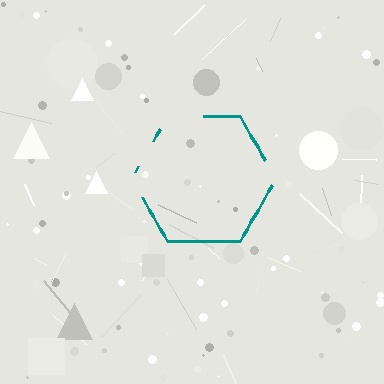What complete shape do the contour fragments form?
The contour fragments form a hexagon.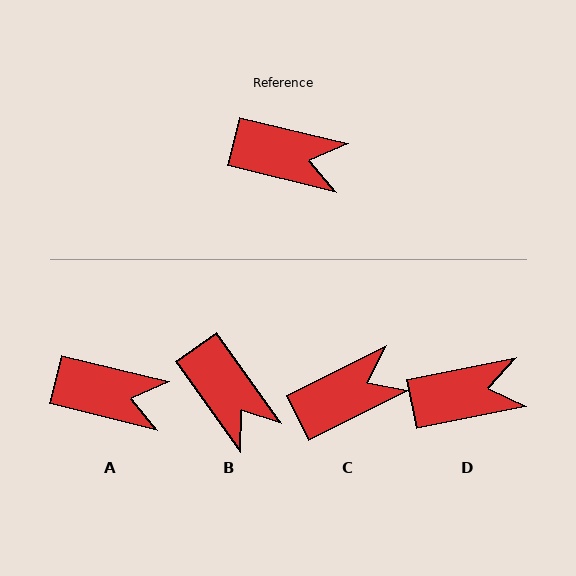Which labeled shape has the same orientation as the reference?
A.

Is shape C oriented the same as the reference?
No, it is off by about 40 degrees.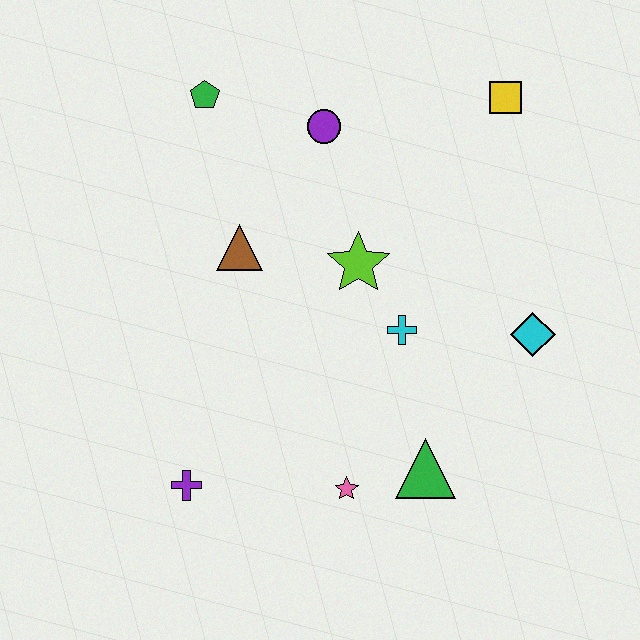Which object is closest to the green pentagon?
The purple circle is closest to the green pentagon.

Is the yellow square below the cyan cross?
No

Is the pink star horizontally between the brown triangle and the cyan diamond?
Yes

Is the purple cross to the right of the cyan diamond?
No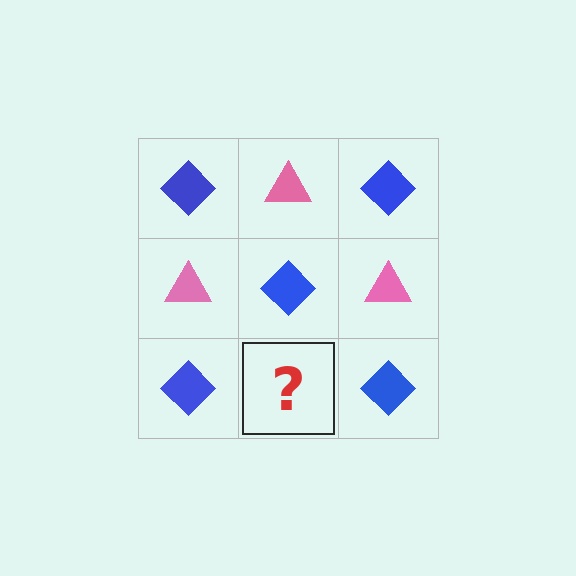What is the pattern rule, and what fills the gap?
The rule is that it alternates blue diamond and pink triangle in a checkerboard pattern. The gap should be filled with a pink triangle.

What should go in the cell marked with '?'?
The missing cell should contain a pink triangle.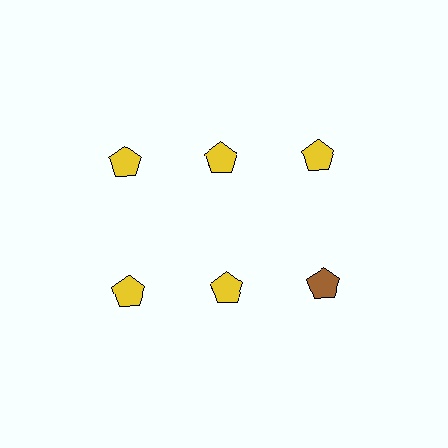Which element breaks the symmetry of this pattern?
The brown pentagon in the second row, center column breaks the symmetry. All other shapes are yellow pentagons.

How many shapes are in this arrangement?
There are 6 shapes arranged in a grid pattern.